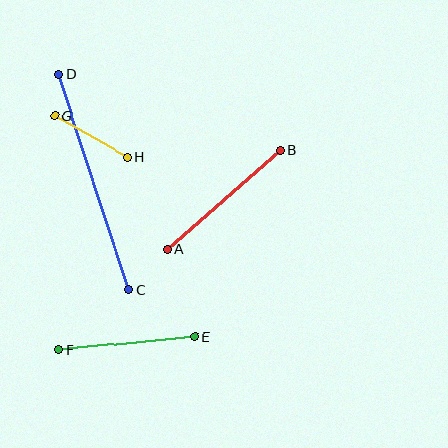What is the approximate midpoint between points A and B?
The midpoint is at approximately (224, 200) pixels.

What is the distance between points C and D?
The distance is approximately 226 pixels.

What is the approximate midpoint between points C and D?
The midpoint is at approximately (94, 182) pixels.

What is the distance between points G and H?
The distance is approximately 84 pixels.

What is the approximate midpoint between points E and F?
The midpoint is at approximately (127, 343) pixels.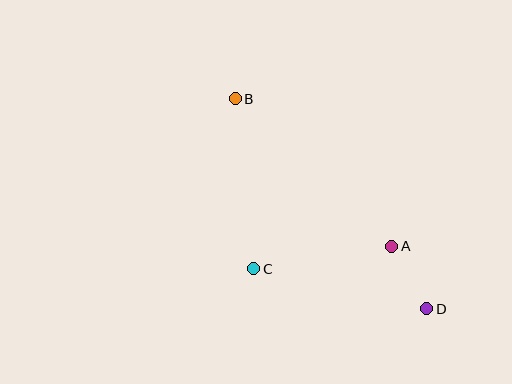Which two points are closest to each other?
Points A and D are closest to each other.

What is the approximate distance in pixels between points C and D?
The distance between C and D is approximately 177 pixels.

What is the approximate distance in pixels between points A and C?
The distance between A and C is approximately 140 pixels.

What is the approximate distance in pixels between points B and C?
The distance between B and C is approximately 171 pixels.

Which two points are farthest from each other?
Points B and D are farthest from each other.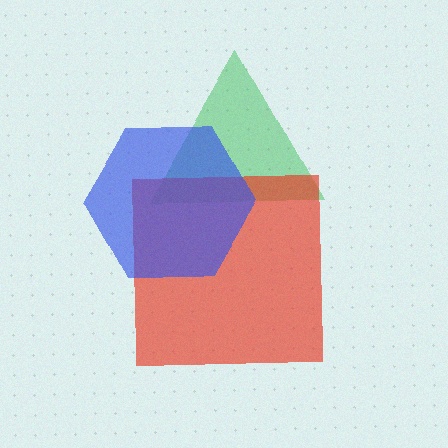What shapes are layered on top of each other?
The layered shapes are: a green triangle, a red square, a blue hexagon.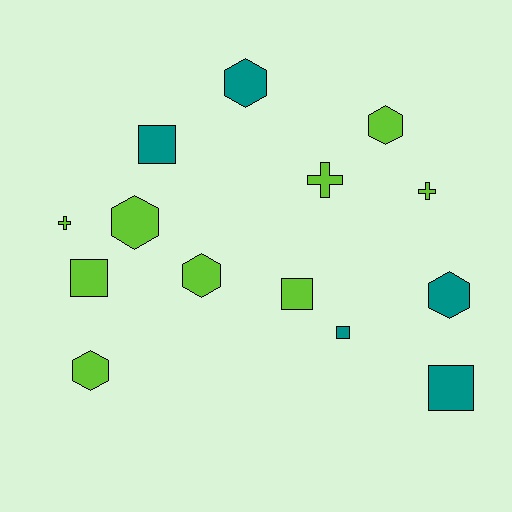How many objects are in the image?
There are 14 objects.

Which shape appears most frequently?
Hexagon, with 6 objects.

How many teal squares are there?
There are 3 teal squares.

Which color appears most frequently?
Lime, with 9 objects.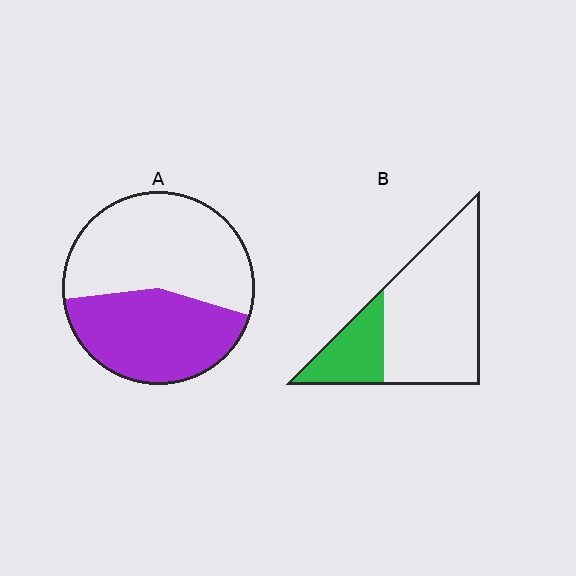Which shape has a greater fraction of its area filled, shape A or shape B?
Shape A.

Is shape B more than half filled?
No.